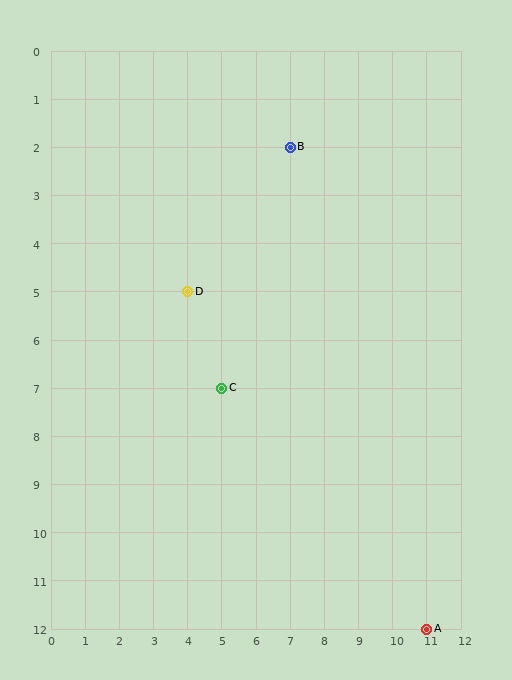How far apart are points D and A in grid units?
Points D and A are 7 columns and 7 rows apart (about 9.9 grid units diagonally).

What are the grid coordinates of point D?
Point D is at grid coordinates (4, 5).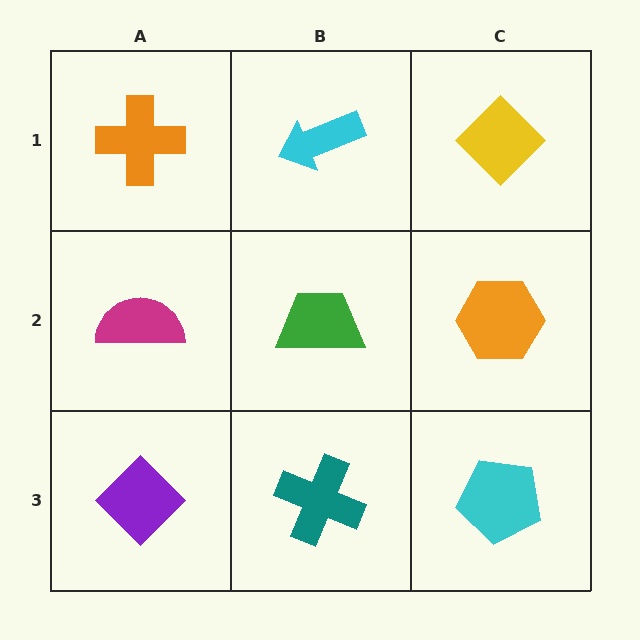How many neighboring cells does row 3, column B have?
3.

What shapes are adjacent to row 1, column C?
An orange hexagon (row 2, column C), a cyan arrow (row 1, column B).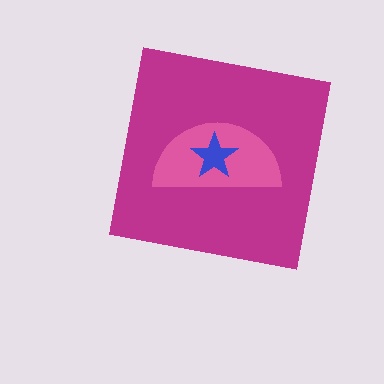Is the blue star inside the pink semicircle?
Yes.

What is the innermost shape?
The blue star.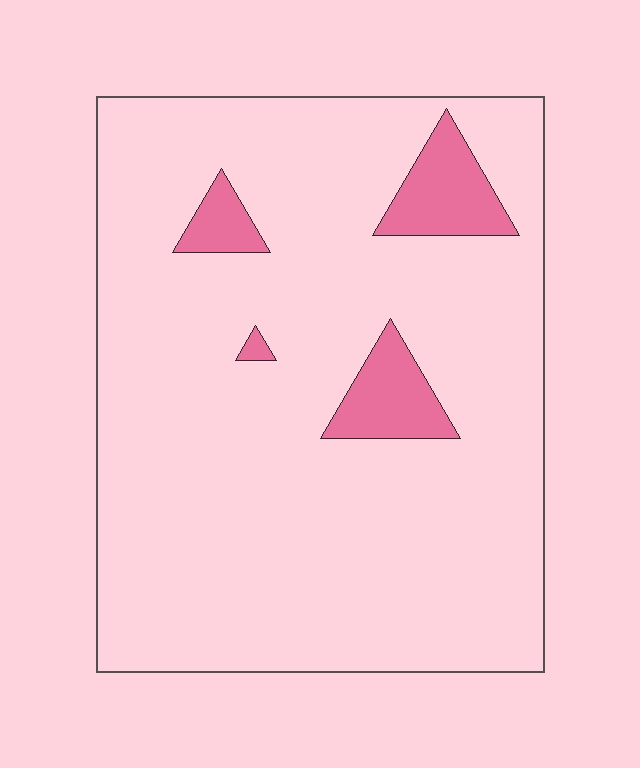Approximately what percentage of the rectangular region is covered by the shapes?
Approximately 10%.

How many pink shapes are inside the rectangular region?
4.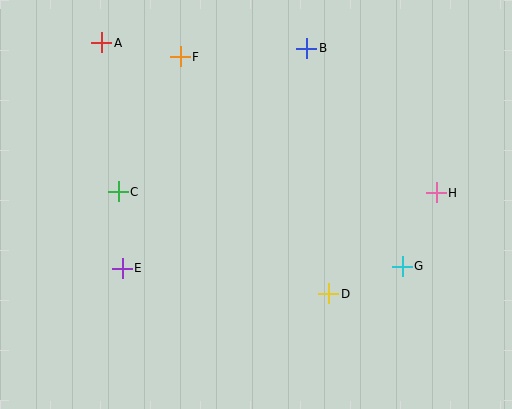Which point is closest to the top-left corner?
Point A is closest to the top-left corner.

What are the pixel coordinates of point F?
Point F is at (180, 57).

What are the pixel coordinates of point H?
Point H is at (436, 193).